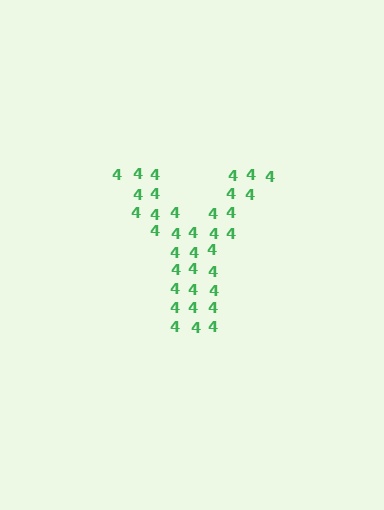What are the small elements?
The small elements are digit 4's.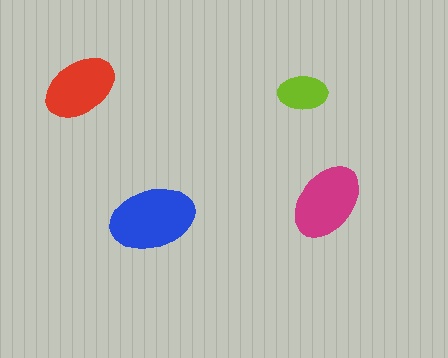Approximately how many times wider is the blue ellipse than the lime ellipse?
About 1.5 times wider.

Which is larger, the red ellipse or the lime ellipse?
The red one.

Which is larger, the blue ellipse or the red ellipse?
The blue one.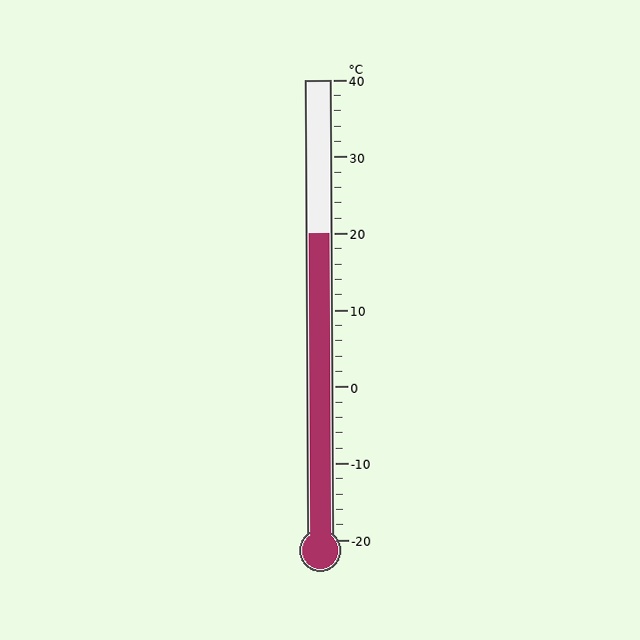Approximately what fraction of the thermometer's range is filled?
The thermometer is filled to approximately 65% of its range.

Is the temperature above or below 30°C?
The temperature is below 30°C.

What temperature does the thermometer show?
The thermometer shows approximately 20°C.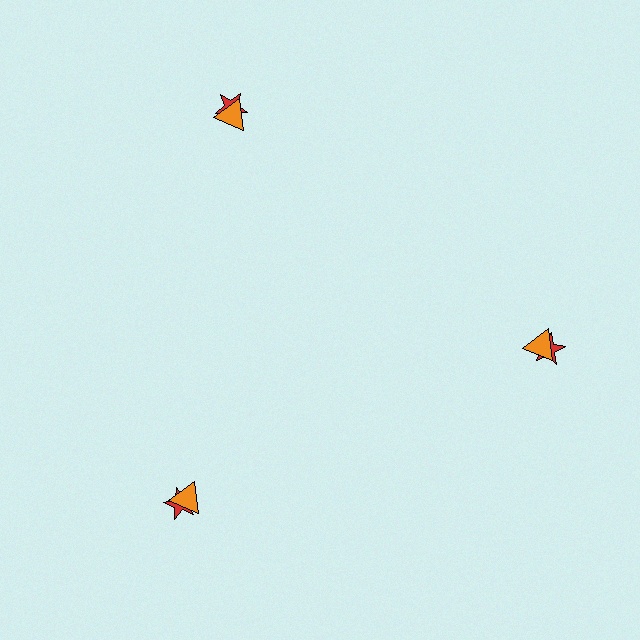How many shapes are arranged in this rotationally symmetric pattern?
There are 6 shapes, arranged in 3 groups of 2.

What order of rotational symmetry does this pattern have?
This pattern has 3-fold rotational symmetry.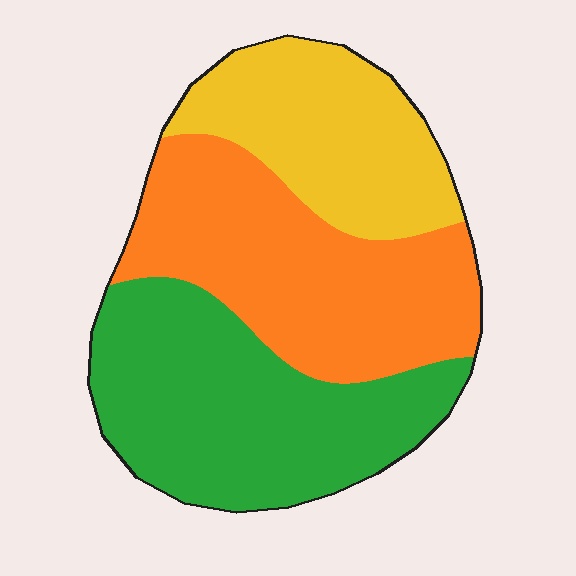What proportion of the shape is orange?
Orange takes up about three eighths (3/8) of the shape.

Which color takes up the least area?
Yellow, at roughly 25%.